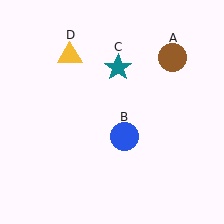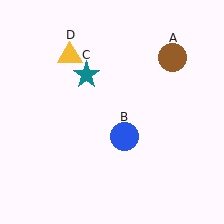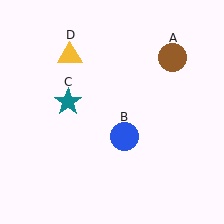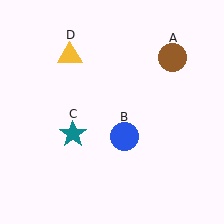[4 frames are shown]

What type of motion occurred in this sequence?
The teal star (object C) rotated counterclockwise around the center of the scene.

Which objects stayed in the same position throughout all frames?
Brown circle (object A) and blue circle (object B) and yellow triangle (object D) remained stationary.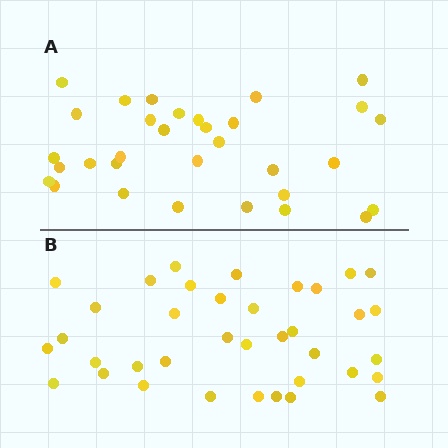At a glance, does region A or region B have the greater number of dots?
Region B (the bottom region) has more dots.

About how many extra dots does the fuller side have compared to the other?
Region B has about 5 more dots than region A.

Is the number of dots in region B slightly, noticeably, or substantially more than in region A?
Region B has only slightly more — the two regions are fairly close. The ratio is roughly 1.2 to 1.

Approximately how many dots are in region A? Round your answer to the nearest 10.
About 30 dots. (The exact count is 32, which rounds to 30.)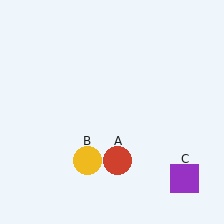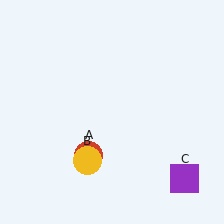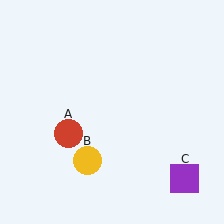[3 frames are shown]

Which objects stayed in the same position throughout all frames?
Yellow circle (object B) and purple square (object C) remained stationary.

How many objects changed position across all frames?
1 object changed position: red circle (object A).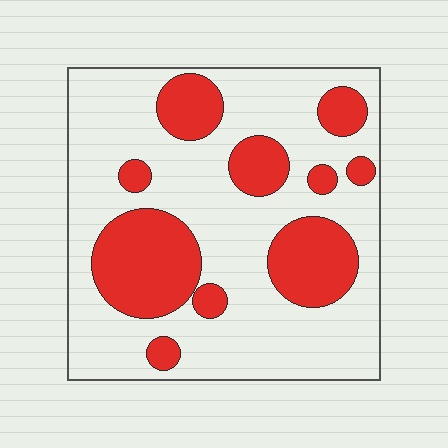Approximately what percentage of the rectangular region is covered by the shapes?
Approximately 30%.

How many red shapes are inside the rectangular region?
10.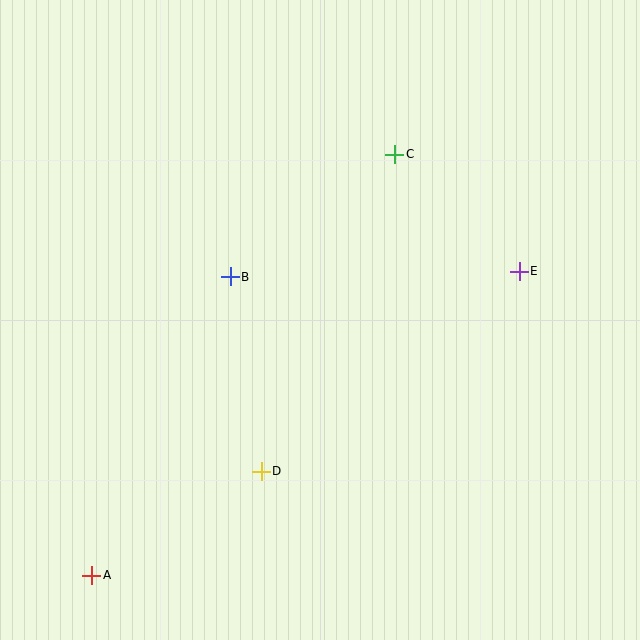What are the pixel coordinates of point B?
Point B is at (230, 277).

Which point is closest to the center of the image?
Point B at (230, 277) is closest to the center.